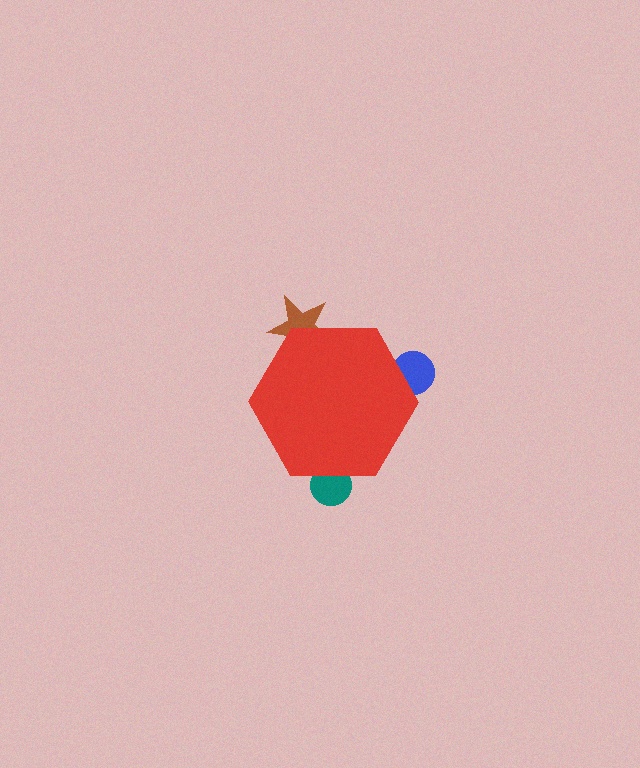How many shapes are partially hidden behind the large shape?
3 shapes are partially hidden.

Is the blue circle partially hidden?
Yes, the blue circle is partially hidden behind the red hexagon.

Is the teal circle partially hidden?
Yes, the teal circle is partially hidden behind the red hexagon.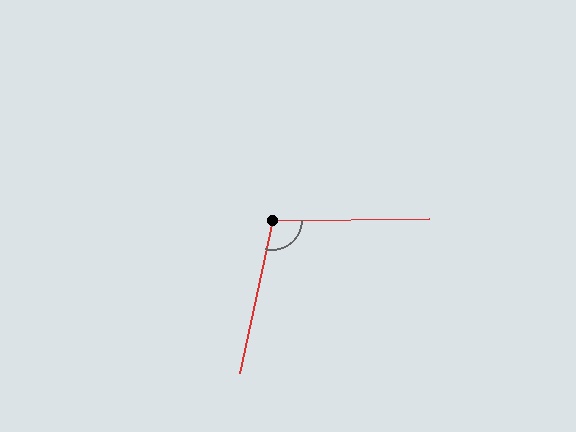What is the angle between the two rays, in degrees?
Approximately 102 degrees.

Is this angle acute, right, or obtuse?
It is obtuse.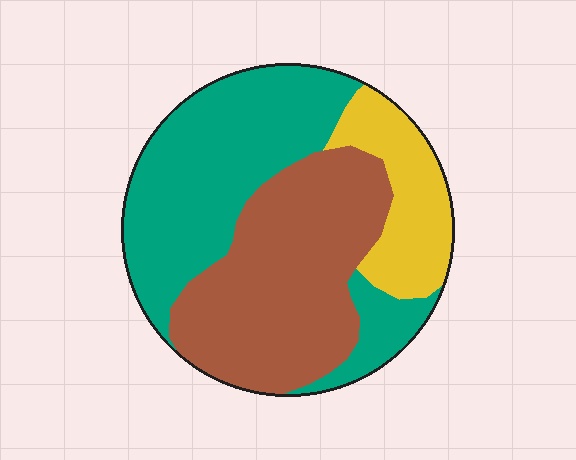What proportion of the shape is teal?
Teal covers roughly 45% of the shape.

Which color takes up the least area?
Yellow, at roughly 15%.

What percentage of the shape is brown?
Brown takes up about two fifths (2/5) of the shape.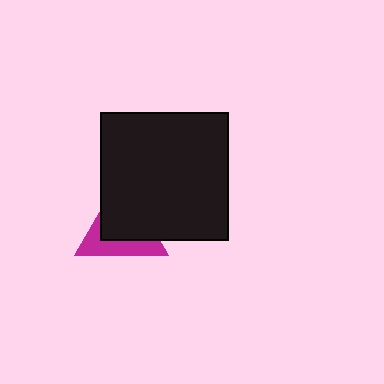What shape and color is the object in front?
The object in front is a black square.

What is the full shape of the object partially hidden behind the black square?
The partially hidden object is a magenta triangle.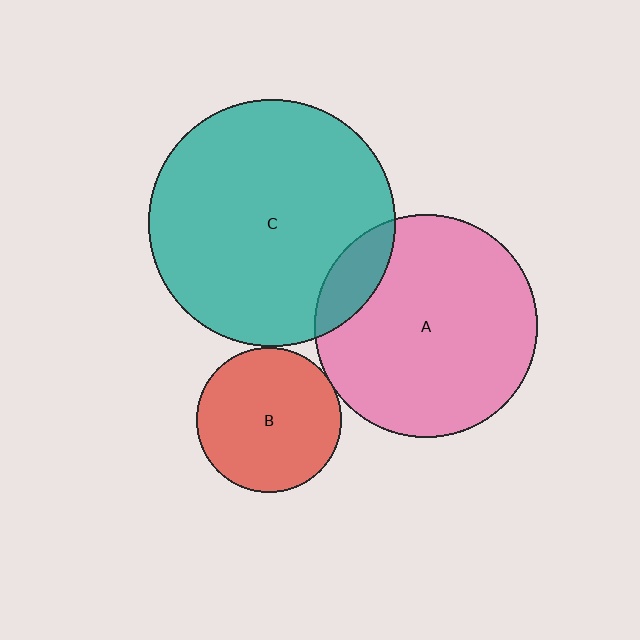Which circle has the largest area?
Circle C (teal).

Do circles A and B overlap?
Yes.